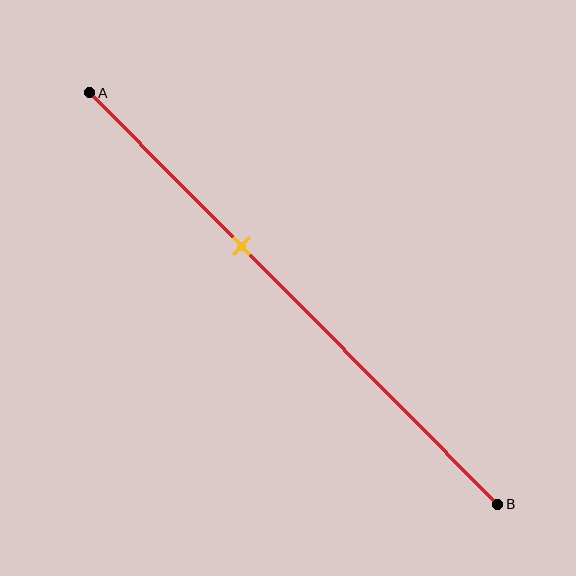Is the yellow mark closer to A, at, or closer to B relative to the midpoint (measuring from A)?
The yellow mark is closer to point A than the midpoint of segment AB.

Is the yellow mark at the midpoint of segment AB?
No, the mark is at about 35% from A, not at the 50% midpoint.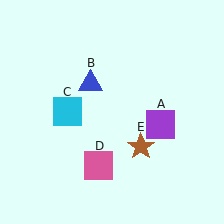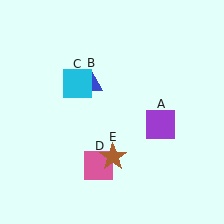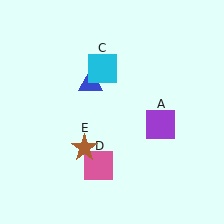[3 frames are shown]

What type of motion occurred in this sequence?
The cyan square (object C), brown star (object E) rotated clockwise around the center of the scene.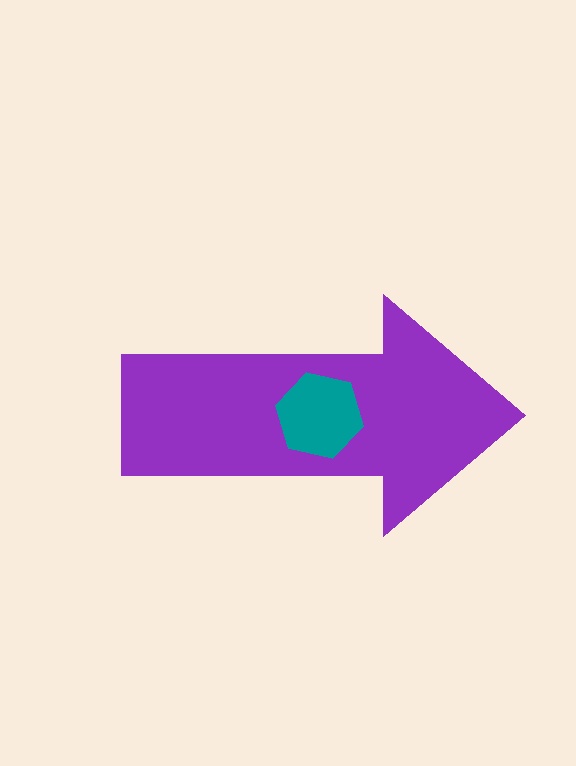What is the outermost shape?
The purple arrow.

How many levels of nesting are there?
2.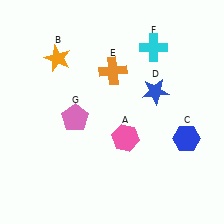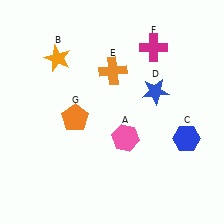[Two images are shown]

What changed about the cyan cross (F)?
In Image 1, F is cyan. In Image 2, it changed to magenta.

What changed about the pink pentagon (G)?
In Image 1, G is pink. In Image 2, it changed to orange.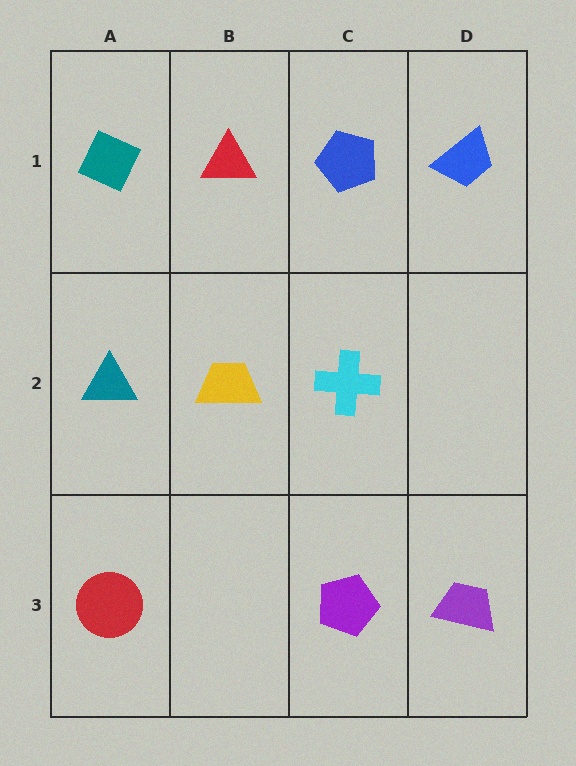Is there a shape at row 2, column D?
No, that cell is empty.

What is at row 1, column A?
A teal diamond.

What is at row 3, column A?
A red circle.